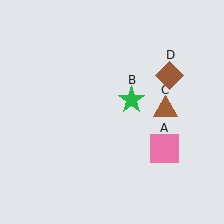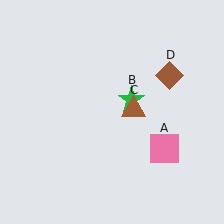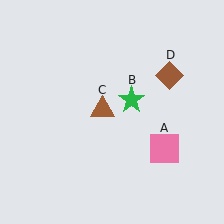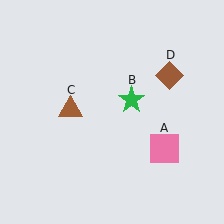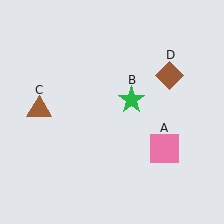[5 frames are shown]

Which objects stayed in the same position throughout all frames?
Pink square (object A) and green star (object B) and brown diamond (object D) remained stationary.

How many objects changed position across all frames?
1 object changed position: brown triangle (object C).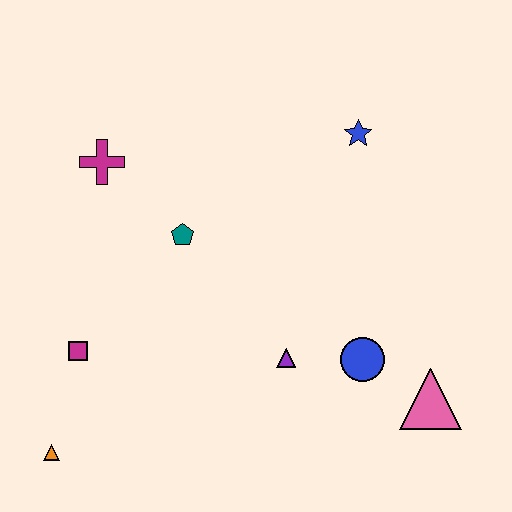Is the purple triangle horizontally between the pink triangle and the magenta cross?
Yes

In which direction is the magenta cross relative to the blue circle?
The magenta cross is to the left of the blue circle.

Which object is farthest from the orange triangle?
The blue star is farthest from the orange triangle.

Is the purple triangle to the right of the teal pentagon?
Yes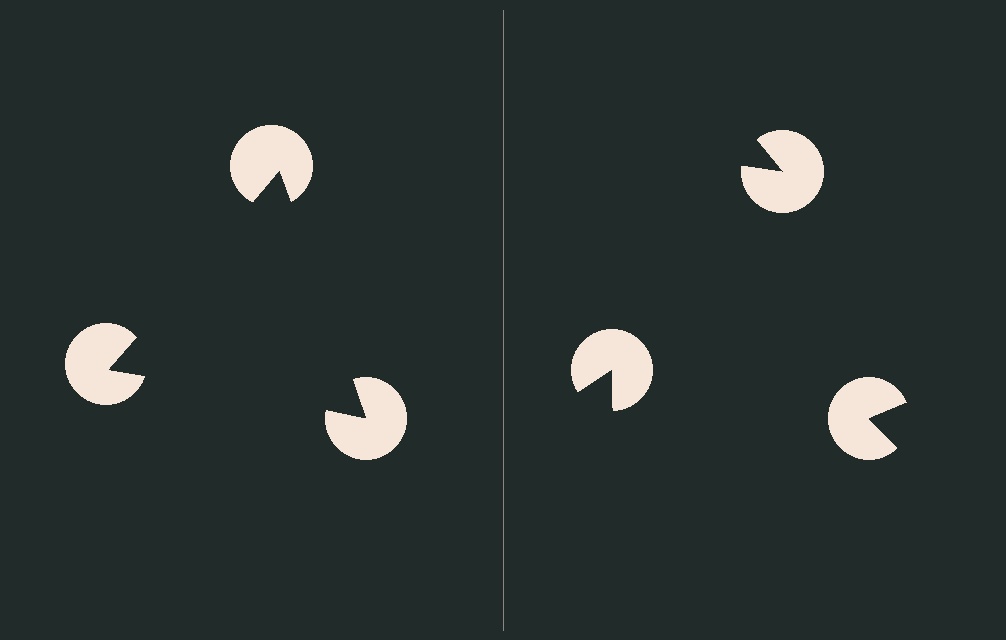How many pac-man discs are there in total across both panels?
6 — 3 on each side.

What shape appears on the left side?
An illusory triangle.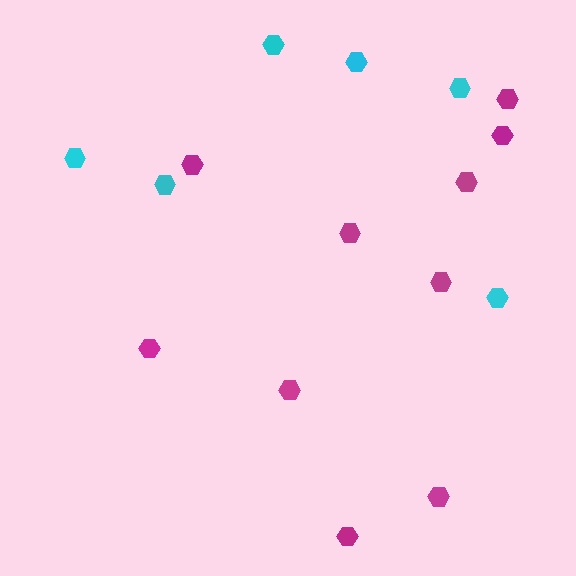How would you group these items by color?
There are 2 groups: one group of cyan hexagons (6) and one group of magenta hexagons (10).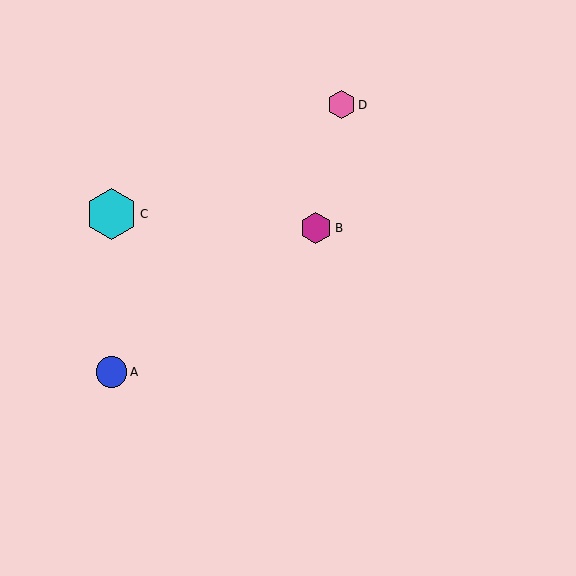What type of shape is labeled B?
Shape B is a magenta hexagon.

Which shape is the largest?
The cyan hexagon (labeled C) is the largest.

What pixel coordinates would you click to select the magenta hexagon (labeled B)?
Click at (316, 228) to select the magenta hexagon B.